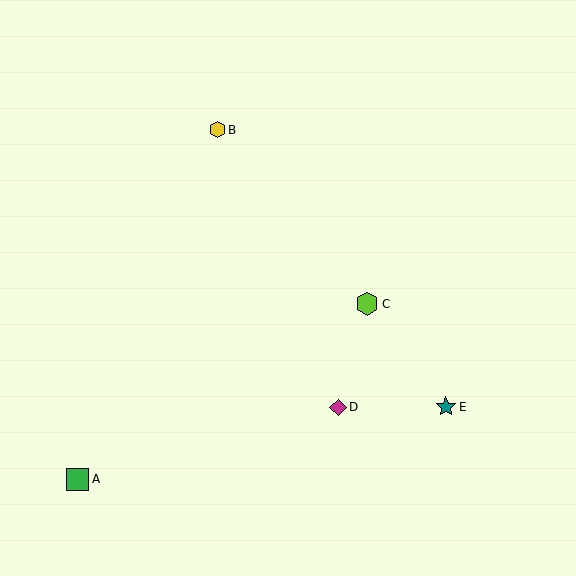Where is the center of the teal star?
The center of the teal star is at (446, 407).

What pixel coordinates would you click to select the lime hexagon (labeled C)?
Click at (367, 304) to select the lime hexagon C.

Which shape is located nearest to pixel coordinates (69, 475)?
The green square (labeled A) at (77, 479) is nearest to that location.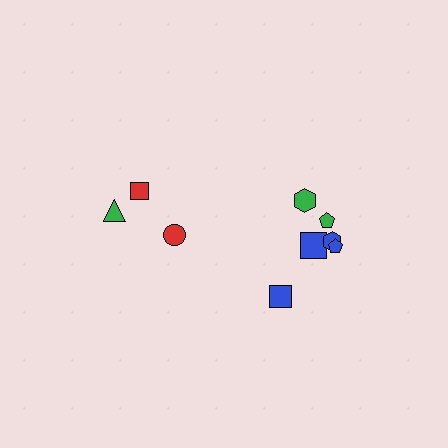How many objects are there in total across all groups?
There are 9 objects.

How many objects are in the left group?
There are 3 objects.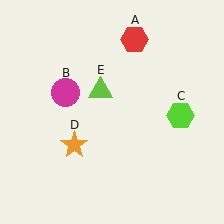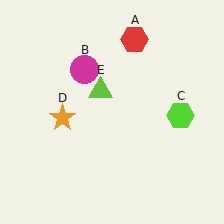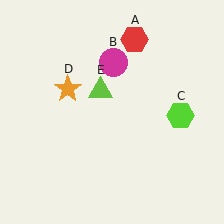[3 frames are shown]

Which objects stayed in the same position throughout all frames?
Red hexagon (object A) and lime hexagon (object C) and lime triangle (object E) remained stationary.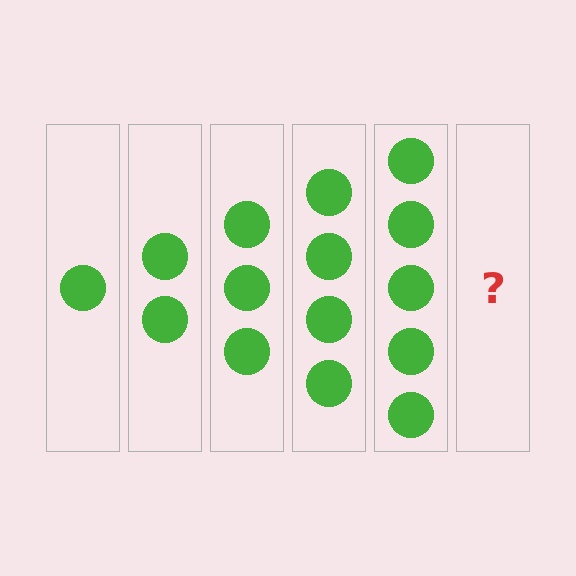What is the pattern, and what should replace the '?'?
The pattern is that each step adds one more circle. The '?' should be 6 circles.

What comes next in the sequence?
The next element should be 6 circles.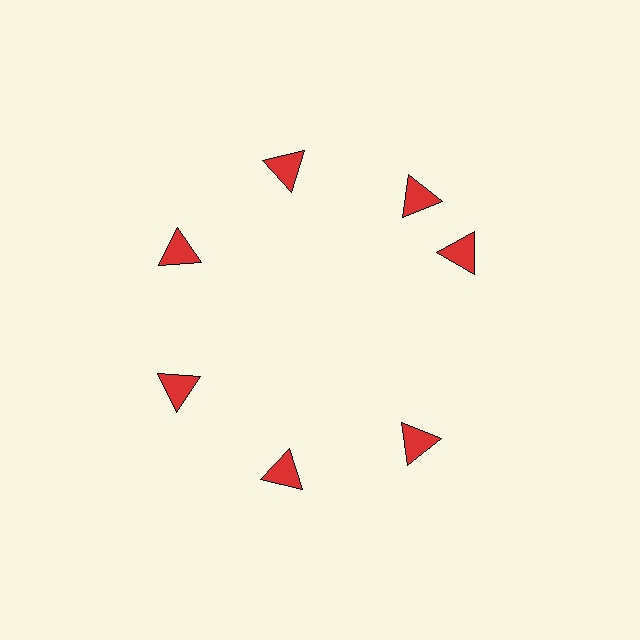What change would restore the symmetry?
The symmetry would be restored by rotating it back into even spacing with its neighbors so that all 7 triangles sit at equal angles and equal distance from the center.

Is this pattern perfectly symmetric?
No. The 7 red triangles are arranged in a ring, but one element near the 3 o'clock position is rotated out of alignment along the ring, breaking the 7-fold rotational symmetry.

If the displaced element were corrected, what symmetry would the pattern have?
It would have 7-fold rotational symmetry — the pattern would map onto itself every 51 degrees.